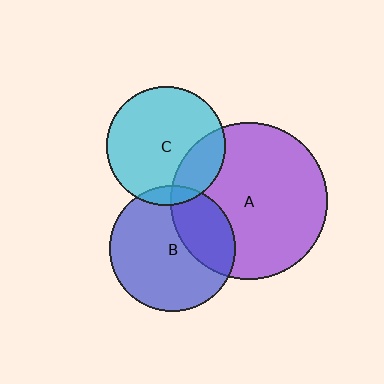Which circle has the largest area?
Circle A (purple).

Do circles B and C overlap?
Yes.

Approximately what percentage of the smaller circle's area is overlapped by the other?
Approximately 10%.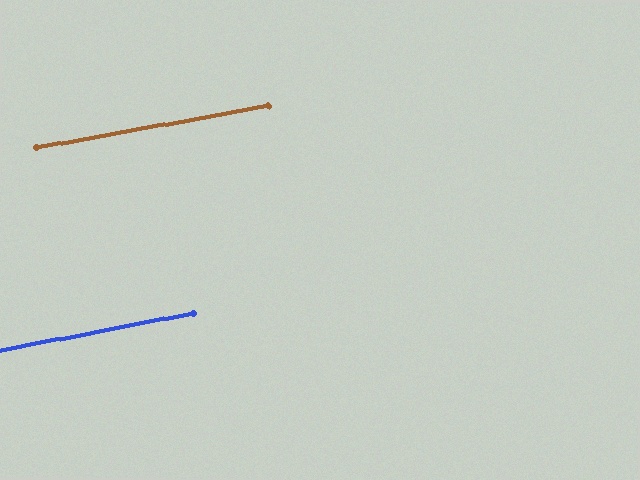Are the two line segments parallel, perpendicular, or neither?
Parallel — their directions differ by only 0.6°.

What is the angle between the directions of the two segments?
Approximately 1 degree.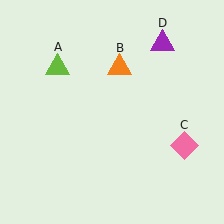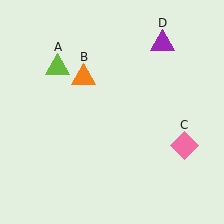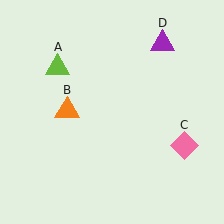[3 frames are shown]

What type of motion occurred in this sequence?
The orange triangle (object B) rotated counterclockwise around the center of the scene.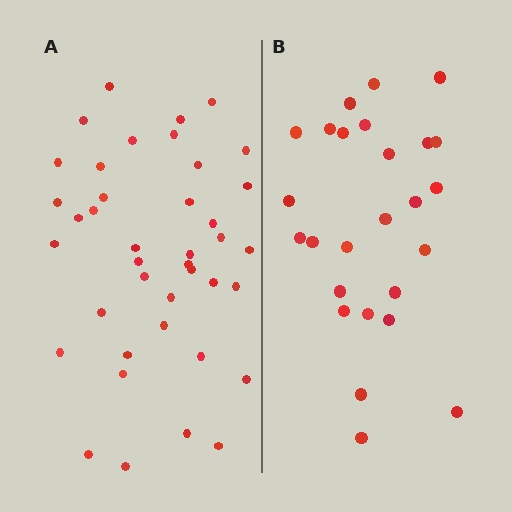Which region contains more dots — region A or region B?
Region A (the left region) has more dots.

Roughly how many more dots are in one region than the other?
Region A has approximately 15 more dots than region B.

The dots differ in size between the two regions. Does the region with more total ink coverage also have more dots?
No. Region B has more total ink coverage because its dots are larger, but region A actually contains more individual dots. Total area can be misleading — the number of items is what matters here.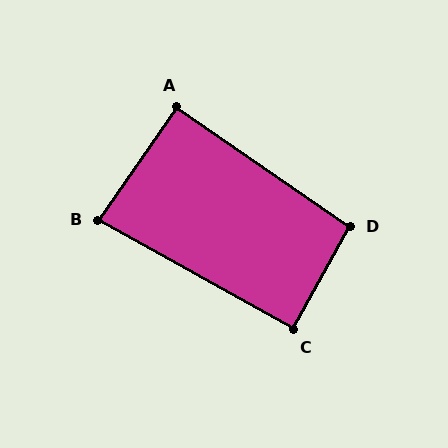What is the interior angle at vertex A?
Approximately 90 degrees (approximately right).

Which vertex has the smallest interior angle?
B, at approximately 84 degrees.